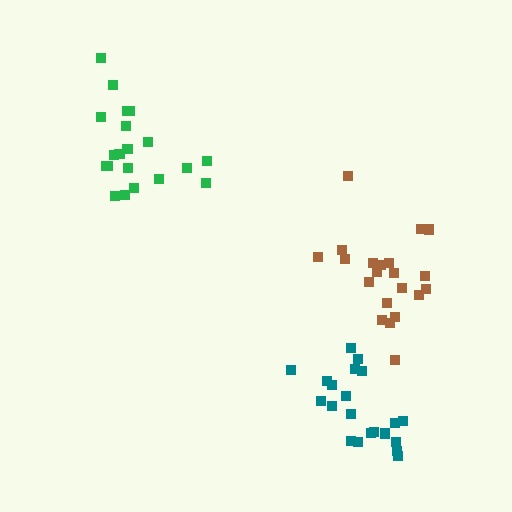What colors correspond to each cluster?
The clusters are colored: teal, green, brown.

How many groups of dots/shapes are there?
There are 3 groups.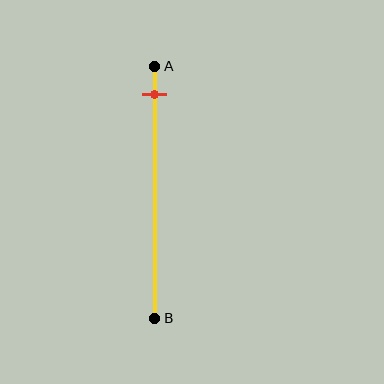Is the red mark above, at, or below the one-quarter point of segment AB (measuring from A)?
The red mark is above the one-quarter point of segment AB.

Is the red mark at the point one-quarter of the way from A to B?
No, the mark is at about 10% from A, not at the 25% one-quarter point.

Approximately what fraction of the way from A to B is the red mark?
The red mark is approximately 10% of the way from A to B.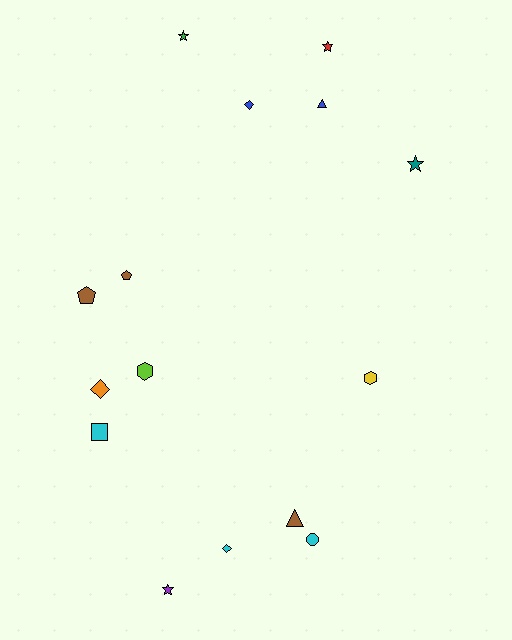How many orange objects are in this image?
There is 1 orange object.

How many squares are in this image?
There is 1 square.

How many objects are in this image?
There are 15 objects.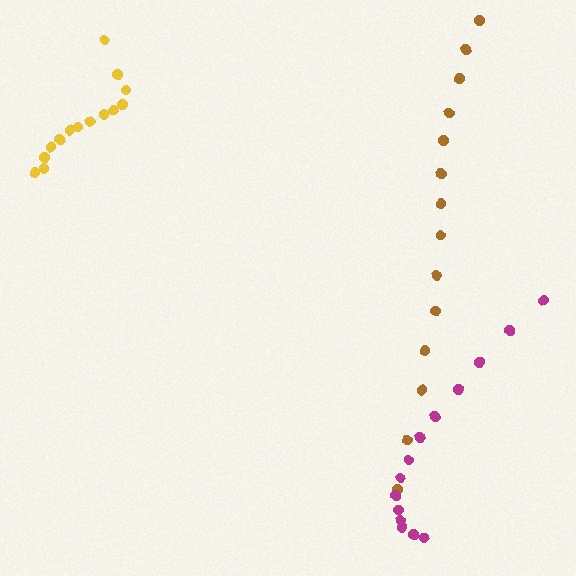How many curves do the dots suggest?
There are 3 distinct paths.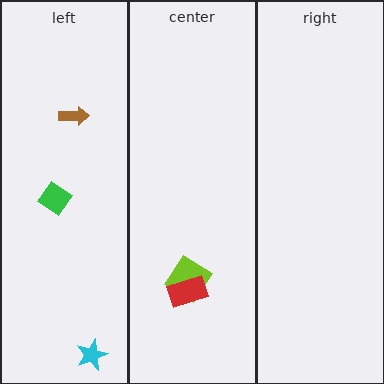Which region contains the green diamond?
The left region.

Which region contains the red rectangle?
The center region.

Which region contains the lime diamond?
The center region.